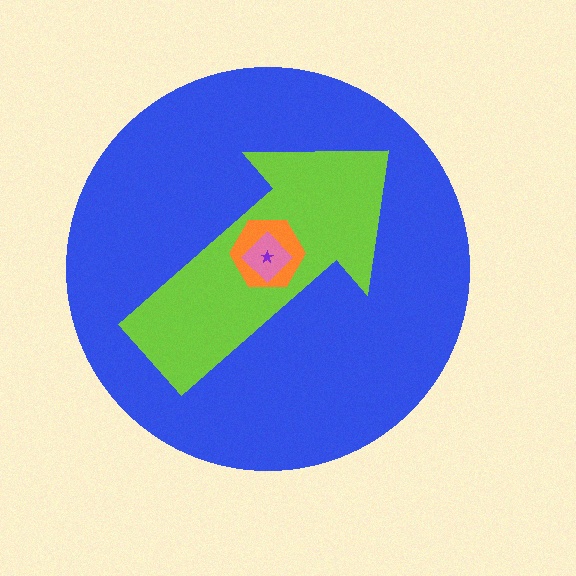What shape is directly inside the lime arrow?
The orange hexagon.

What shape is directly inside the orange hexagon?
The pink diamond.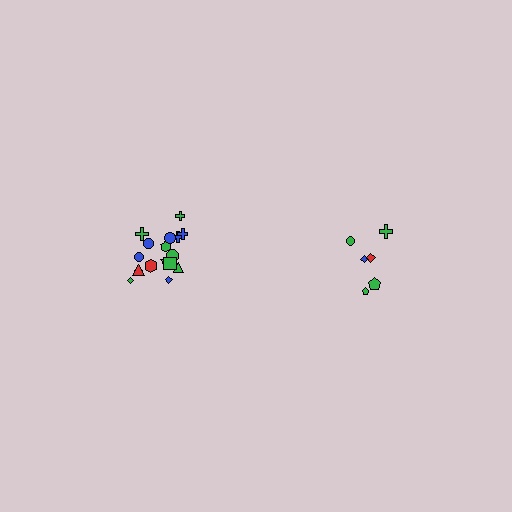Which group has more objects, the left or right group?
The left group.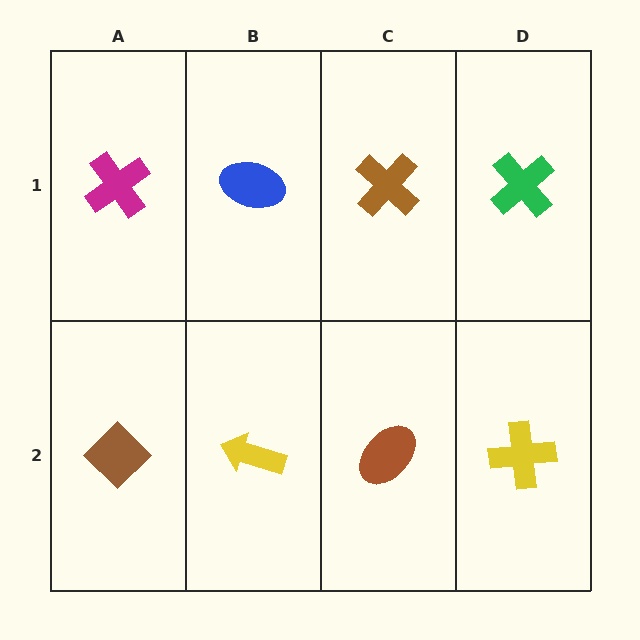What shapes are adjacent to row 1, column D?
A yellow cross (row 2, column D), a brown cross (row 1, column C).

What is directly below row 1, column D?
A yellow cross.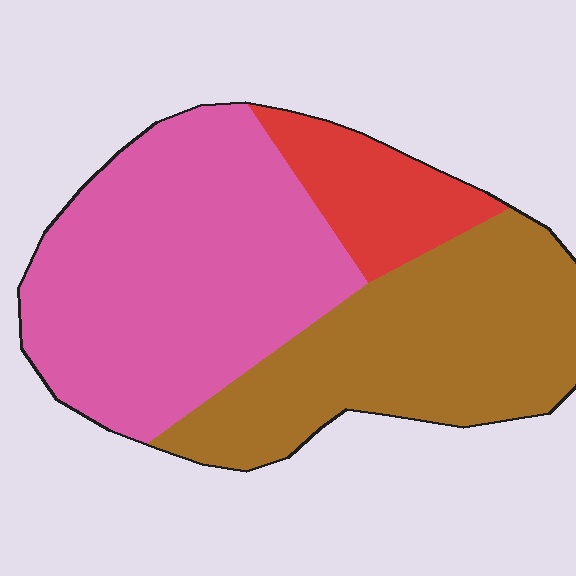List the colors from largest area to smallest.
From largest to smallest: pink, brown, red.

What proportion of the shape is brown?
Brown takes up between a quarter and a half of the shape.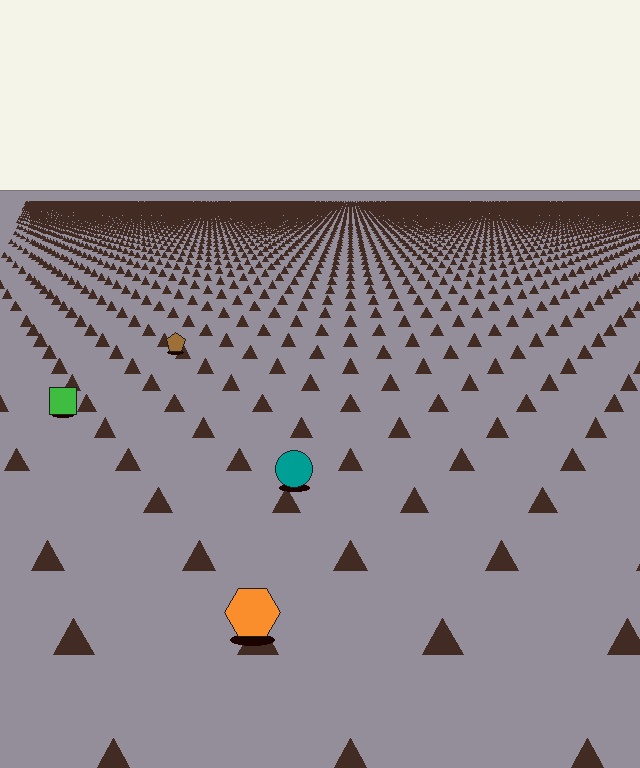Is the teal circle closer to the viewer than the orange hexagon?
No. The orange hexagon is closer — you can tell from the texture gradient: the ground texture is coarser near it.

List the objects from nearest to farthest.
From nearest to farthest: the orange hexagon, the teal circle, the green square, the brown pentagon.